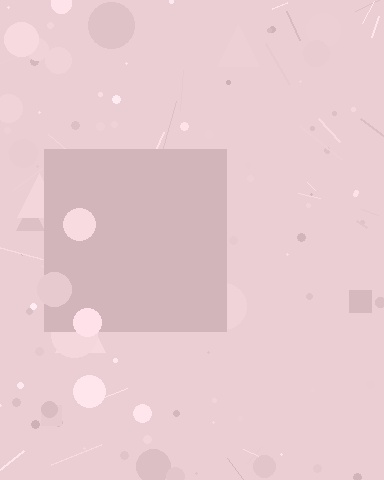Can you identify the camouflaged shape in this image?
The camouflaged shape is a square.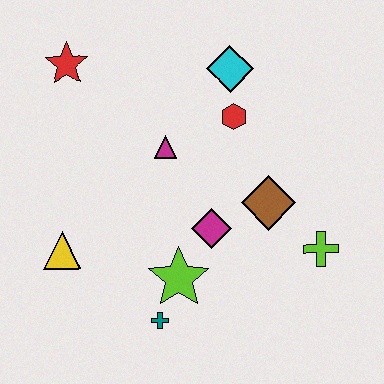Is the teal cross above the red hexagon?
No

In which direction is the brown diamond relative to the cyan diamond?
The brown diamond is below the cyan diamond.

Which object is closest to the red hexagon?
The cyan diamond is closest to the red hexagon.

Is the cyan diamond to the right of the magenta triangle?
Yes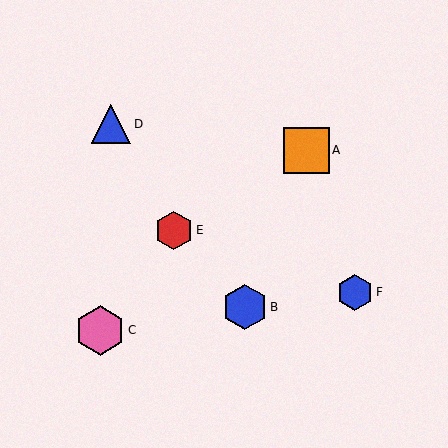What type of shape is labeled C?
Shape C is a pink hexagon.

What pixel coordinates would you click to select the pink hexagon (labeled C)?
Click at (100, 330) to select the pink hexagon C.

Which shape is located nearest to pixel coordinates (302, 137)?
The orange square (labeled A) at (306, 150) is nearest to that location.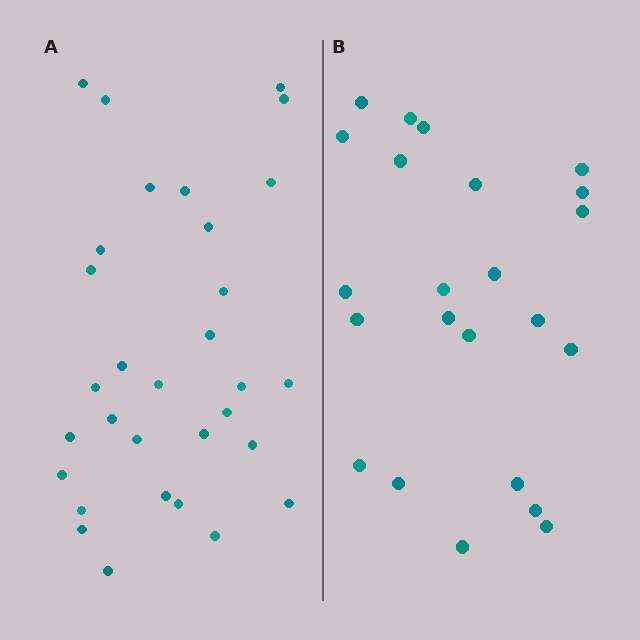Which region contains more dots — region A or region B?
Region A (the left region) has more dots.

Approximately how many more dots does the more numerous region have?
Region A has roughly 8 or so more dots than region B.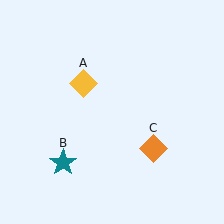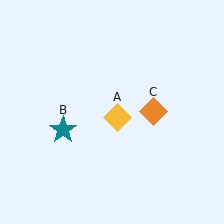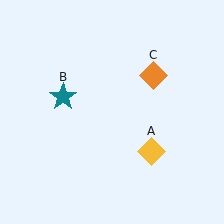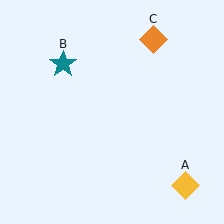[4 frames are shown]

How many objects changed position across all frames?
3 objects changed position: yellow diamond (object A), teal star (object B), orange diamond (object C).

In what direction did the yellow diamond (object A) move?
The yellow diamond (object A) moved down and to the right.